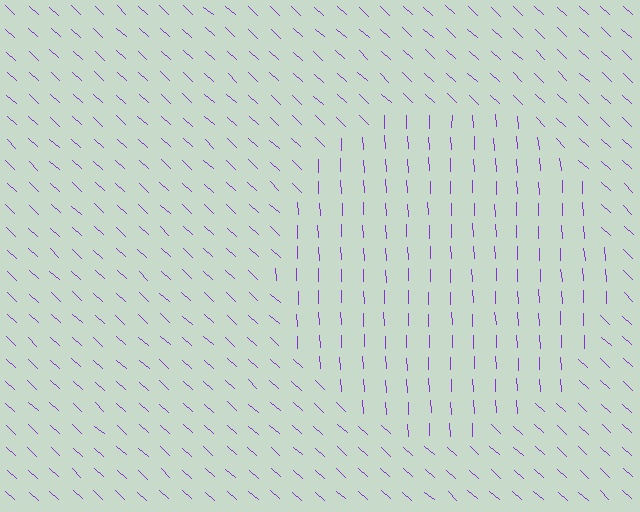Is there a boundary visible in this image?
Yes, there is a texture boundary formed by a change in line orientation.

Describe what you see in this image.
The image is filled with small purple line segments. A circle region in the image has lines oriented differently from the surrounding lines, creating a visible texture boundary.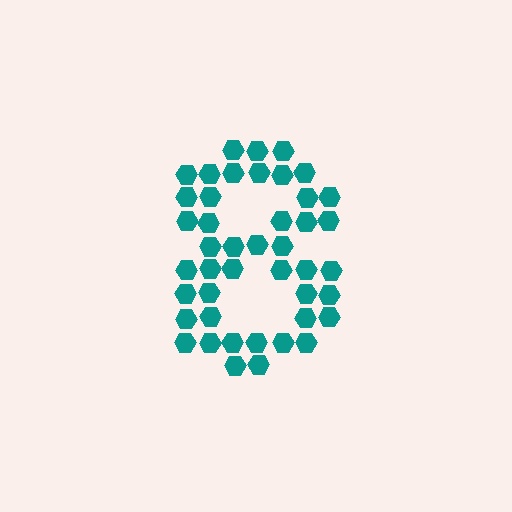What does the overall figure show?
The overall figure shows the digit 8.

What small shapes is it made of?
It is made of small hexagons.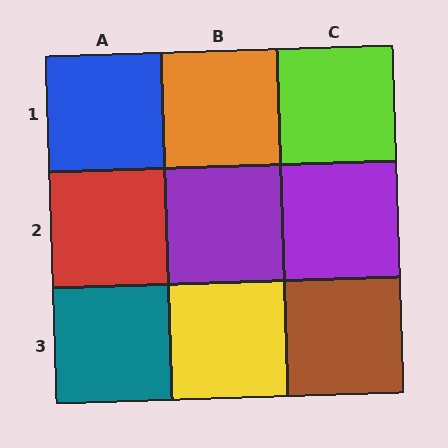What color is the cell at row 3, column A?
Teal.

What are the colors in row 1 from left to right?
Blue, orange, lime.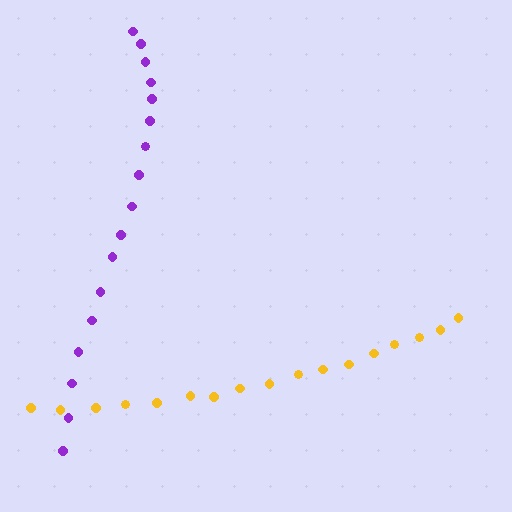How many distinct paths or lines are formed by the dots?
There are 2 distinct paths.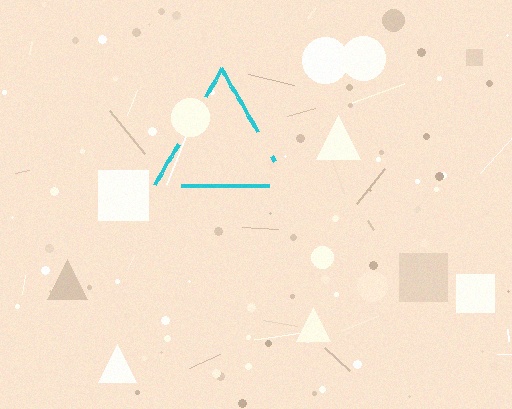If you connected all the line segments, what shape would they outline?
They would outline a triangle.